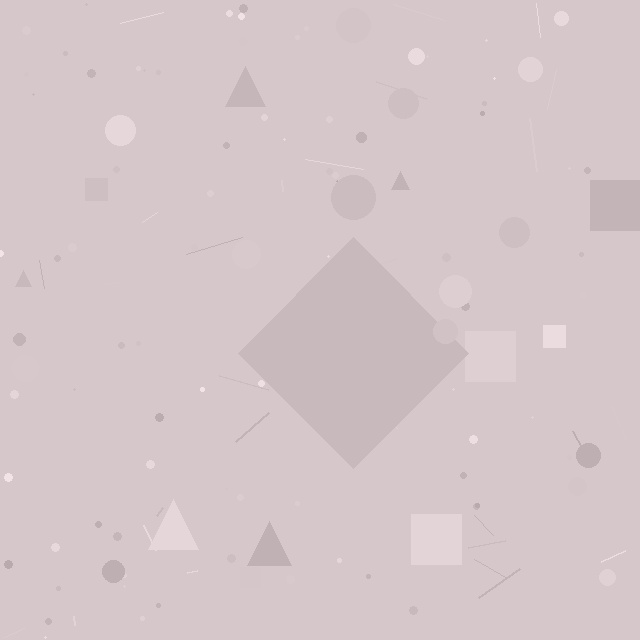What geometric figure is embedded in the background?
A diamond is embedded in the background.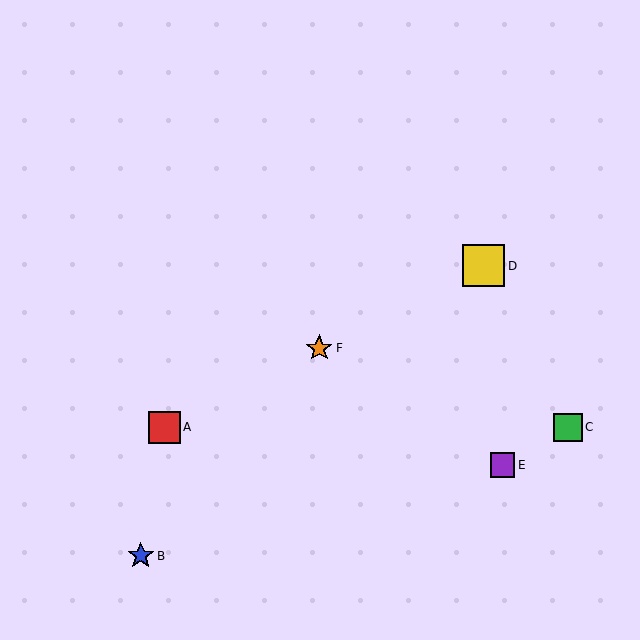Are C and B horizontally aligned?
No, C is at y≈427 and B is at y≈556.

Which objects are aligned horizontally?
Objects A, C are aligned horizontally.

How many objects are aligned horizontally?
2 objects (A, C) are aligned horizontally.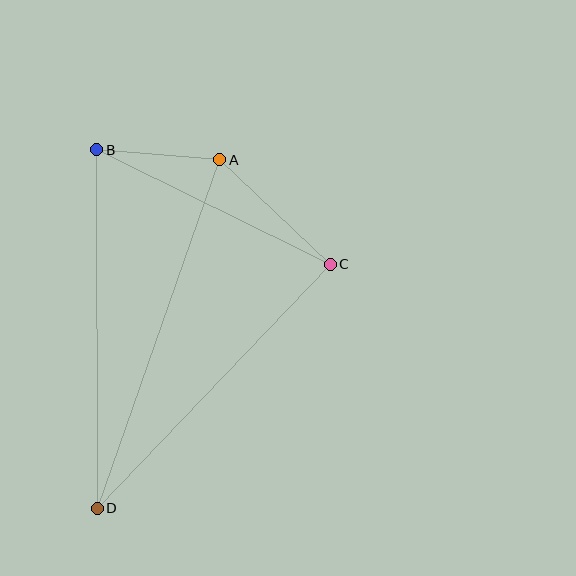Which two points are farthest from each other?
Points A and D are farthest from each other.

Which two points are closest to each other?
Points A and B are closest to each other.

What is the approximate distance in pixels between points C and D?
The distance between C and D is approximately 338 pixels.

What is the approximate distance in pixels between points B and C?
The distance between B and C is approximately 260 pixels.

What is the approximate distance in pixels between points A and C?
The distance between A and C is approximately 152 pixels.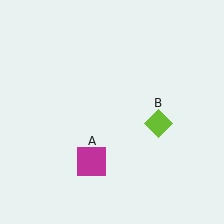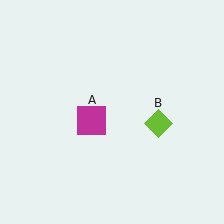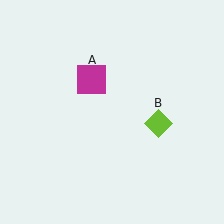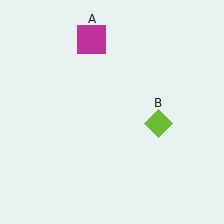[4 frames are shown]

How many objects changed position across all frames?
1 object changed position: magenta square (object A).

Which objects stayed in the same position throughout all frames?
Lime diamond (object B) remained stationary.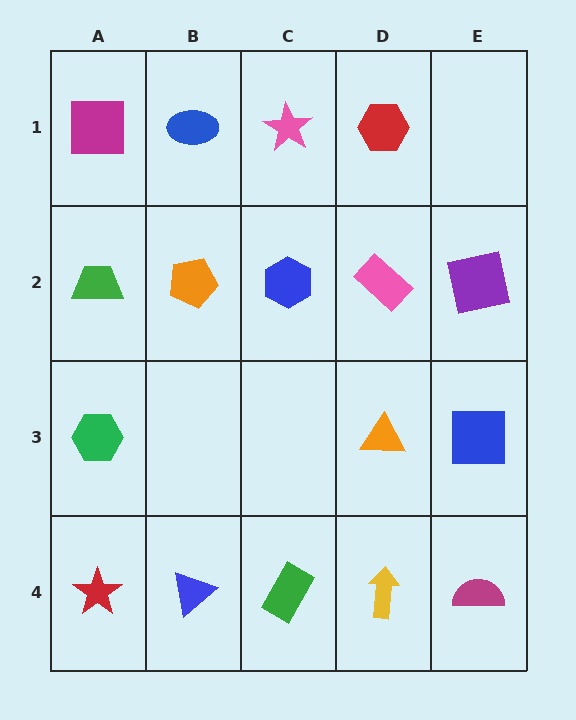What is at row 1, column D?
A red hexagon.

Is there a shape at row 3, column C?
No, that cell is empty.